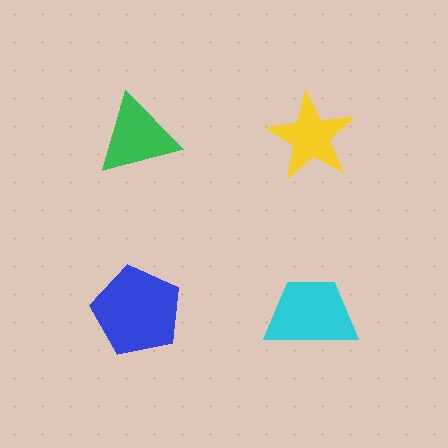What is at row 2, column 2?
A cyan trapezoid.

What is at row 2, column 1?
A blue pentagon.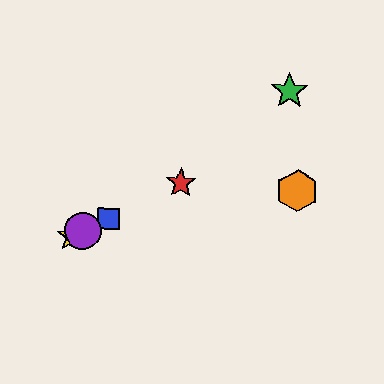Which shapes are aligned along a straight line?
The red star, the blue square, the yellow star, the purple circle are aligned along a straight line.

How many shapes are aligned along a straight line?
4 shapes (the red star, the blue square, the yellow star, the purple circle) are aligned along a straight line.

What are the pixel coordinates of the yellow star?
The yellow star is at (72, 237).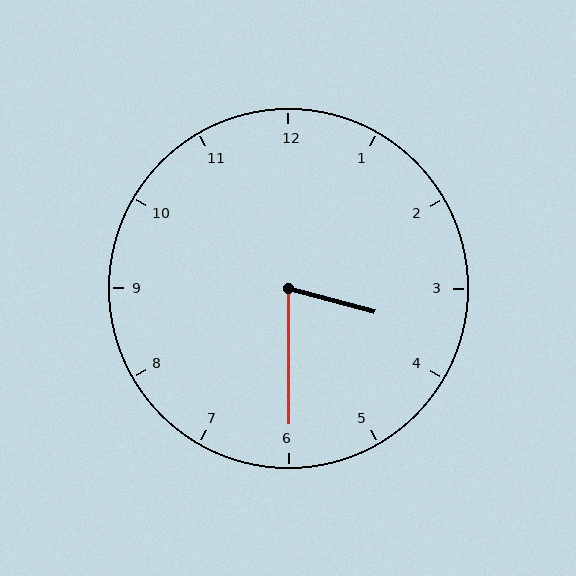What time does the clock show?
3:30.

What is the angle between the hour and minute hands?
Approximately 75 degrees.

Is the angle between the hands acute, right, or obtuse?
It is acute.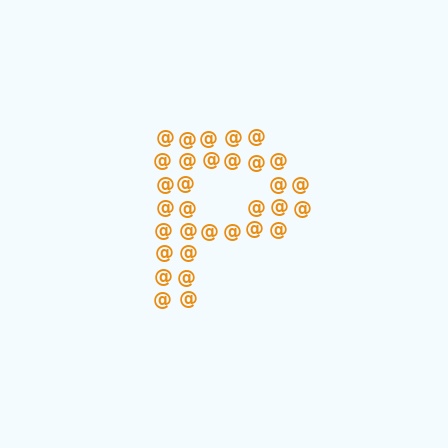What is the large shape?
The large shape is the letter P.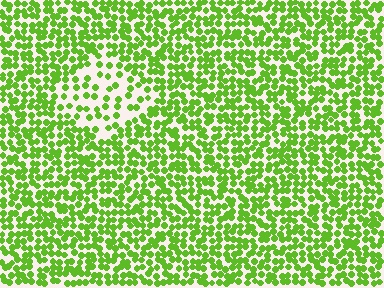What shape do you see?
I see a diamond.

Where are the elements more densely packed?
The elements are more densely packed outside the diamond boundary.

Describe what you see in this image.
The image contains small lime elements arranged at two different densities. A diamond-shaped region is visible where the elements are less densely packed than the surrounding area.